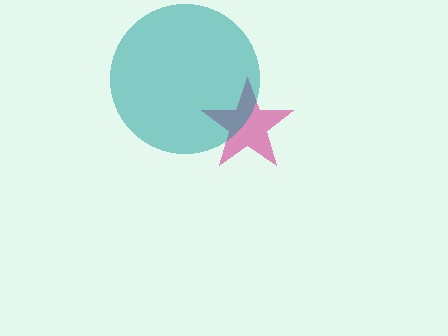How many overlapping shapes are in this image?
There are 2 overlapping shapes in the image.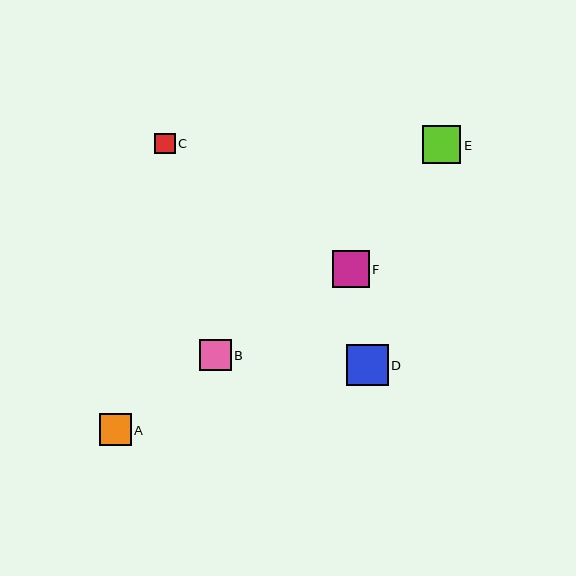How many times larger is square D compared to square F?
Square D is approximately 1.1 times the size of square F.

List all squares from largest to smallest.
From largest to smallest: D, E, F, A, B, C.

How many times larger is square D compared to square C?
Square D is approximately 2.0 times the size of square C.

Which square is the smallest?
Square C is the smallest with a size of approximately 20 pixels.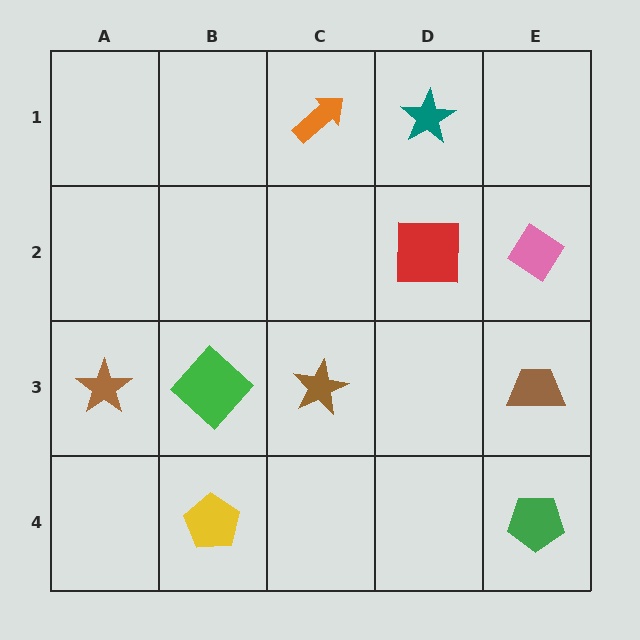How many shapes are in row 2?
2 shapes.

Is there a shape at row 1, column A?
No, that cell is empty.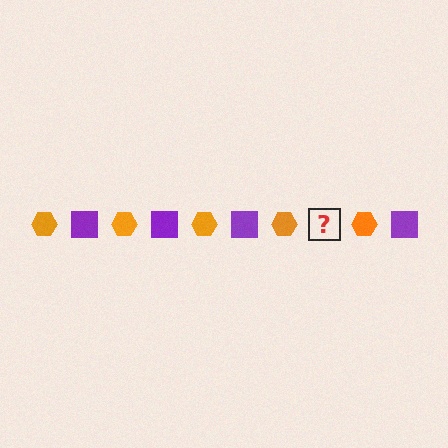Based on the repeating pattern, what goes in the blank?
The blank should be a purple square.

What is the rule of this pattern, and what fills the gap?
The rule is that the pattern alternates between orange hexagon and purple square. The gap should be filled with a purple square.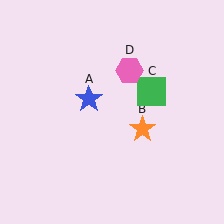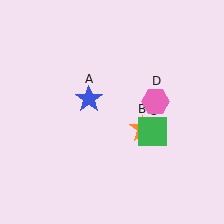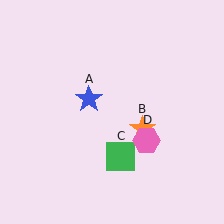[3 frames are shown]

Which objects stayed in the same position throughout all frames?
Blue star (object A) and orange star (object B) remained stationary.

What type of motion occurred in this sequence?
The green square (object C), pink hexagon (object D) rotated clockwise around the center of the scene.